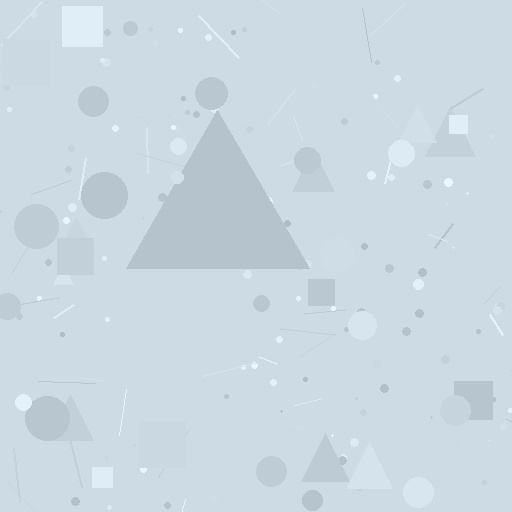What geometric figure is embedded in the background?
A triangle is embedded in the background.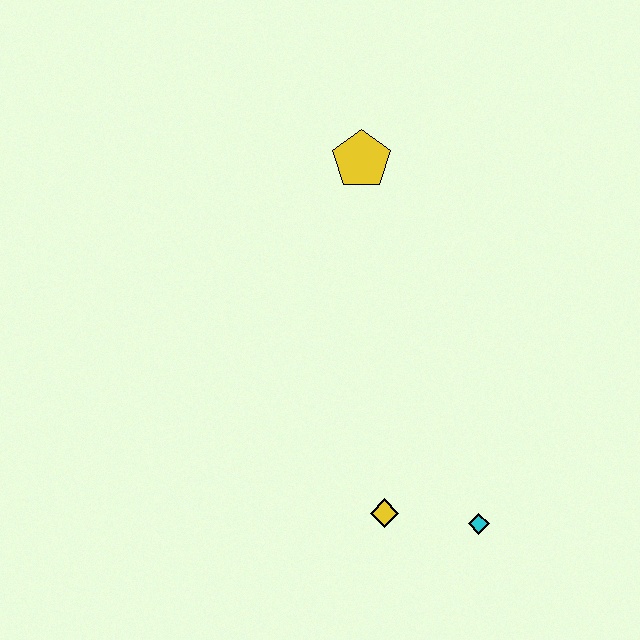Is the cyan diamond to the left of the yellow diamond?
No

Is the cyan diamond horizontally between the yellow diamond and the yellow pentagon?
No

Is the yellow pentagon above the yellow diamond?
Yes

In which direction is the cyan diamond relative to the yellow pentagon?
The cyan diamond is below the yellow pentagon.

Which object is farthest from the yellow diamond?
The yellow pentagon is farthest from the yellow diamond.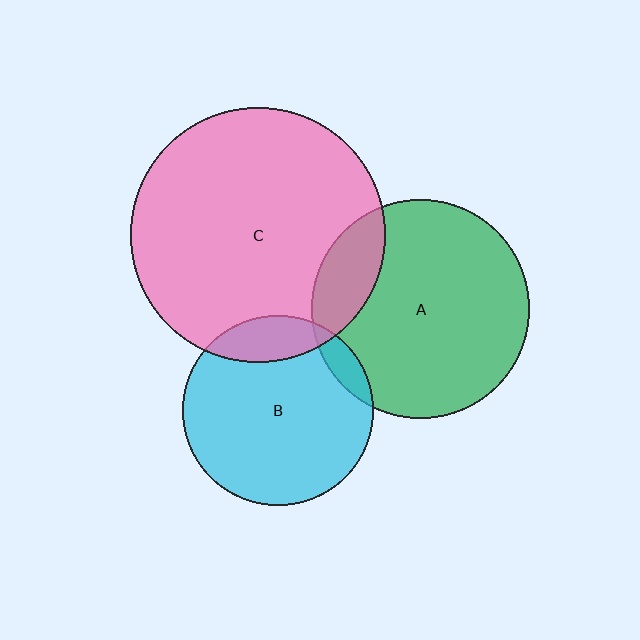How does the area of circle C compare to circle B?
Approximately 1.8 times.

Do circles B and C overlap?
Yes.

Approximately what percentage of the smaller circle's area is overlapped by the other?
Approximately 15%.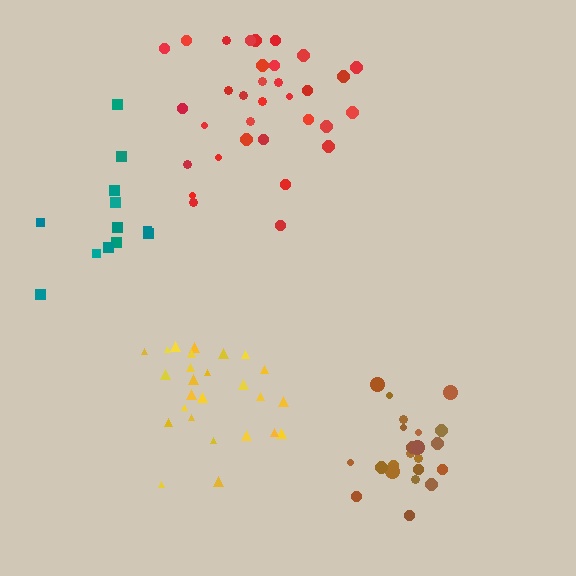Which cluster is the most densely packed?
Brown.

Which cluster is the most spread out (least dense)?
Teal.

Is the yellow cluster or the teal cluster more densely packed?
Yellow.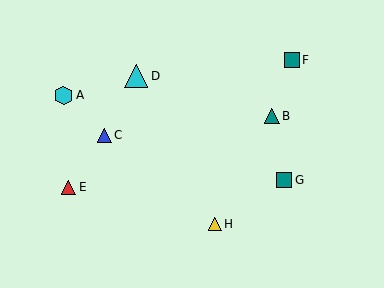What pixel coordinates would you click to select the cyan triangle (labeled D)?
Click at (136, 76) to select the cyan triangle D.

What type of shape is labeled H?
Shape H is a yellow triangle.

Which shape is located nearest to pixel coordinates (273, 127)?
The teal triangle (labeled B) at (272, 116) is nearest to that location.